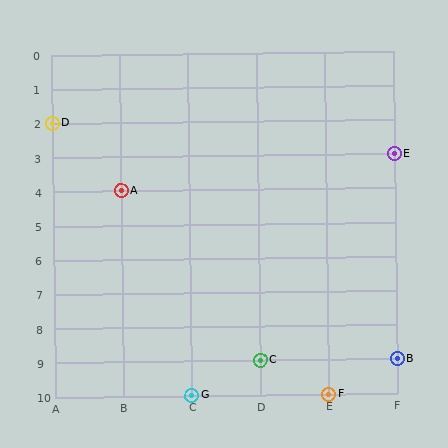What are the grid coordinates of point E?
Point E is at grid coordinates (F, 3).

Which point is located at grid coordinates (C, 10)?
Point G is at (C, 10).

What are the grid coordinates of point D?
Point D is at grid coordinates (A, 2).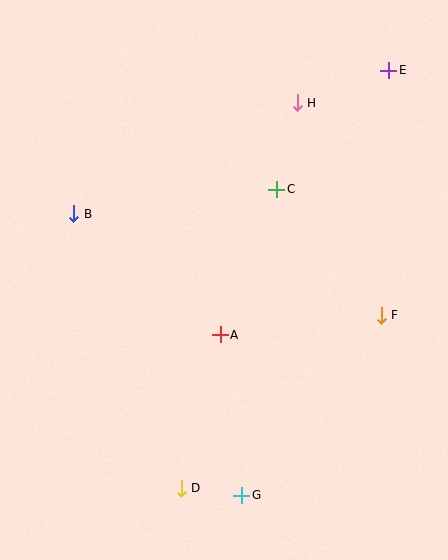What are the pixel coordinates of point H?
Point H is at (297, 103).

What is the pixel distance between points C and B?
The distance between C and B is 204 pixels.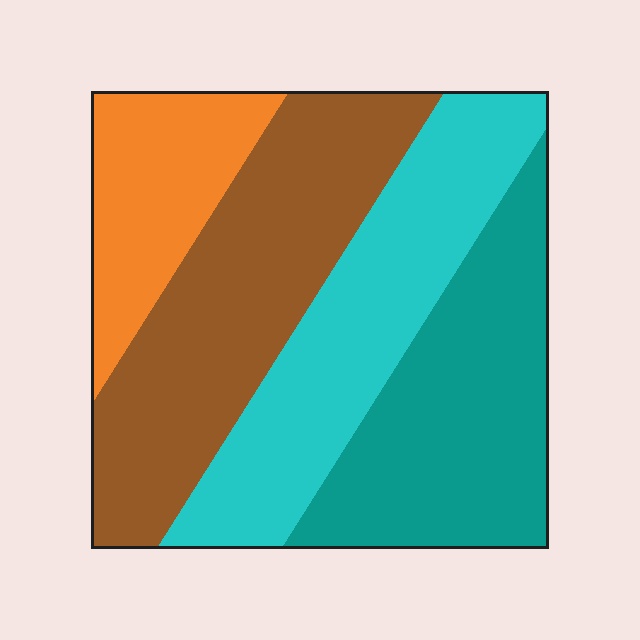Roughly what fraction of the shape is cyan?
Cyan takes up about one quarter (1/4) of the shape.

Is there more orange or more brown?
Brown.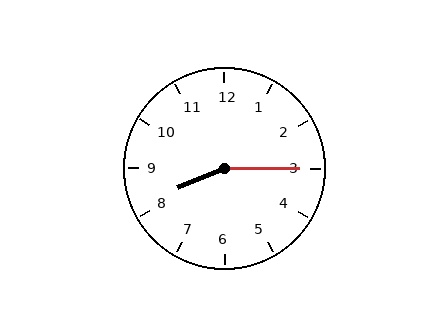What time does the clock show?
8:15.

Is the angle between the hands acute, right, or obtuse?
It is obtuse.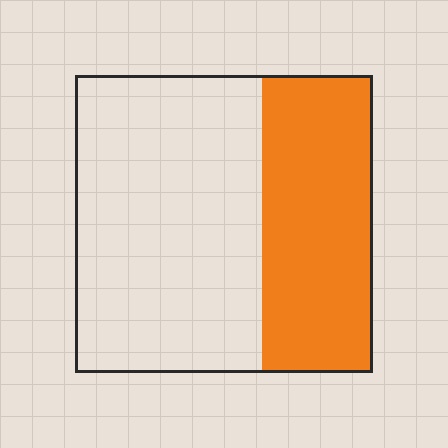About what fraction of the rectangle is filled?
About three eighths (3/8).